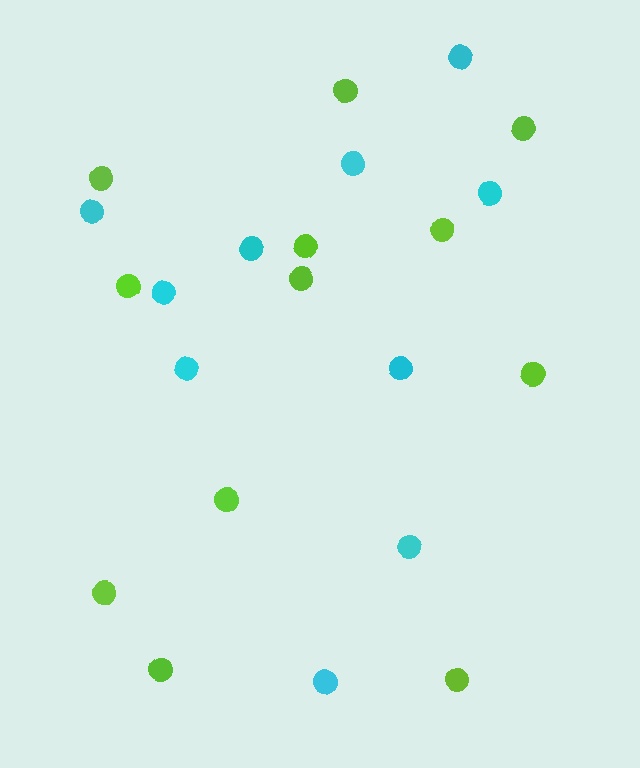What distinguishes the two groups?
There are 2 groups: one group of cyan circles (10) and one group of lime circles (12).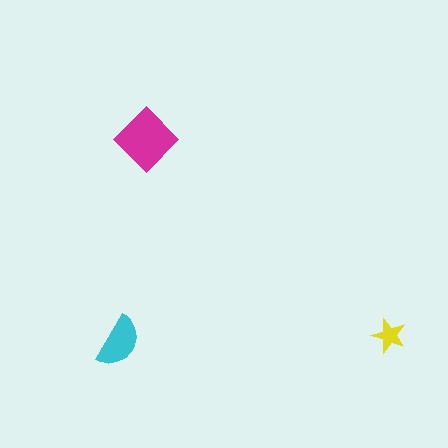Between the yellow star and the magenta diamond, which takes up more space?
The magenta diamond.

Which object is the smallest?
The yellow star.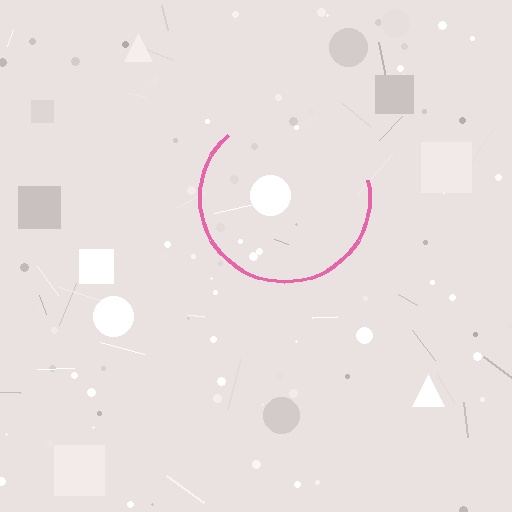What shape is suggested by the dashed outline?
The dashed outline suggests a circle.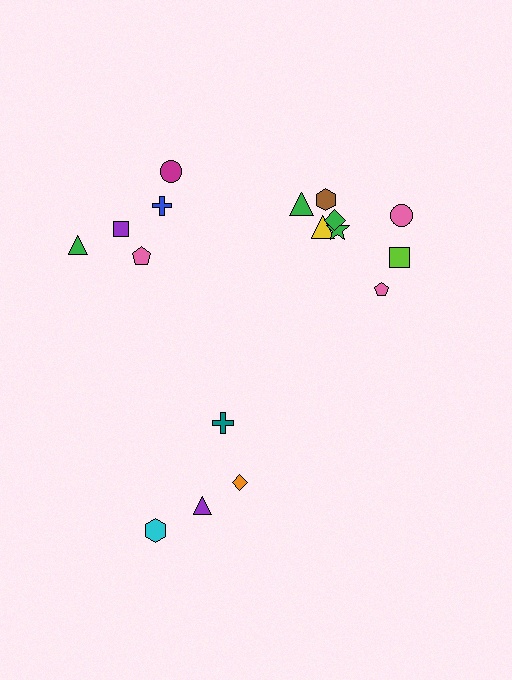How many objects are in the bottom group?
There are 4 objects.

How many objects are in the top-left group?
There are 5 objects.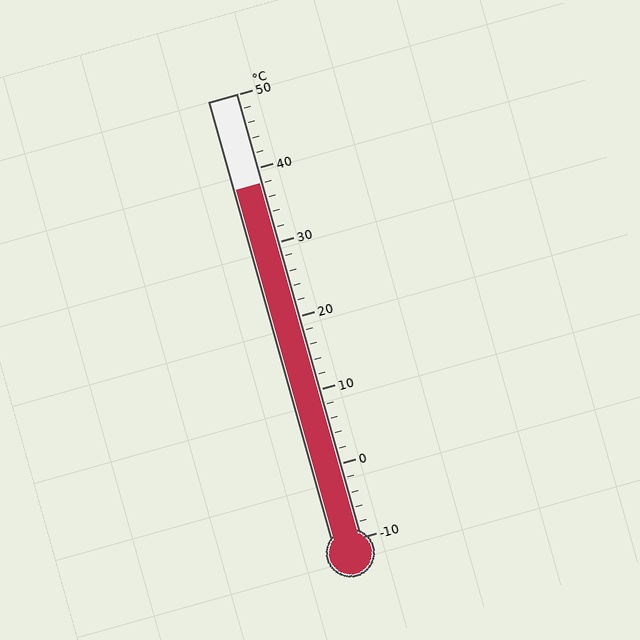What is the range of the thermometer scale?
The thermometer scale ranges from -10°C to 50°C.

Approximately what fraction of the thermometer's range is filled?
The thermometer is filled to approximately 80% of its range.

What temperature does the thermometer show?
The thermometer shows approximately 38°C.